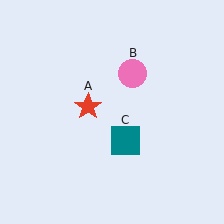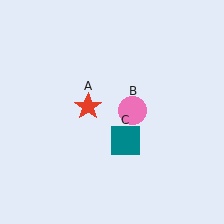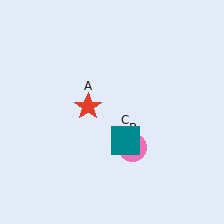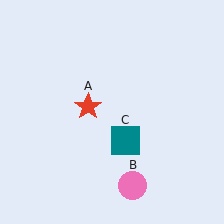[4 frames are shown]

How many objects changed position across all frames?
1 object changed position: pink circle (object B).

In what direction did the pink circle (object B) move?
The pink circle (object B) moved down.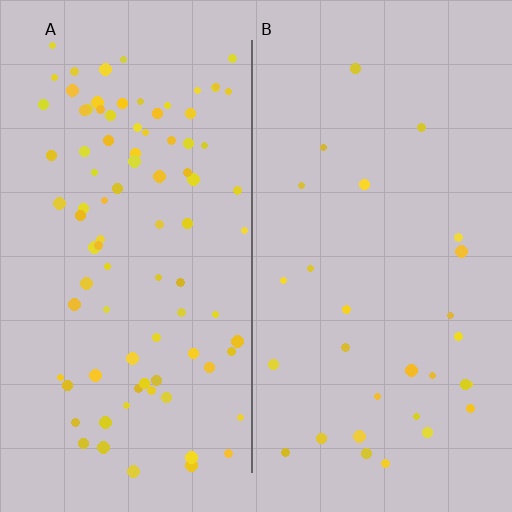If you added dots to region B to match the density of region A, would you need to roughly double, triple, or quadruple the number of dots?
Approximately triple.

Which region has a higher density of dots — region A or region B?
A (the left).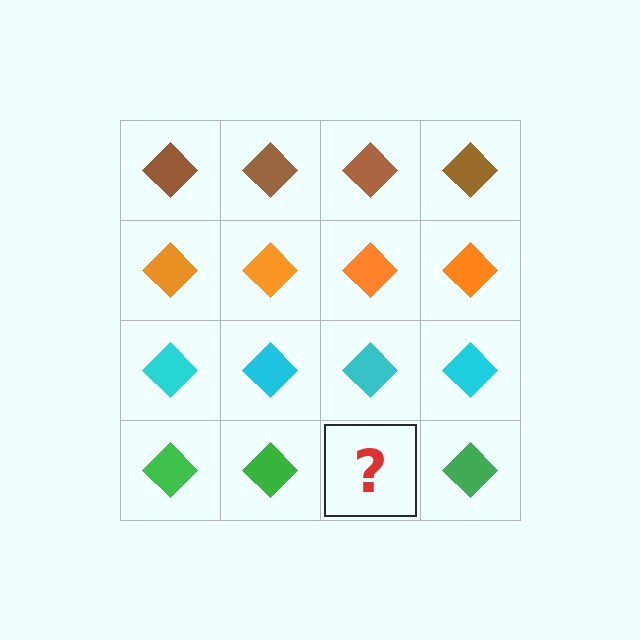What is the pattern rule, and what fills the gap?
The rule is that each row has a consistent color. The gap should be filled with a green diamond.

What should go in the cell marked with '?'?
The missing cell should contain a green diamond.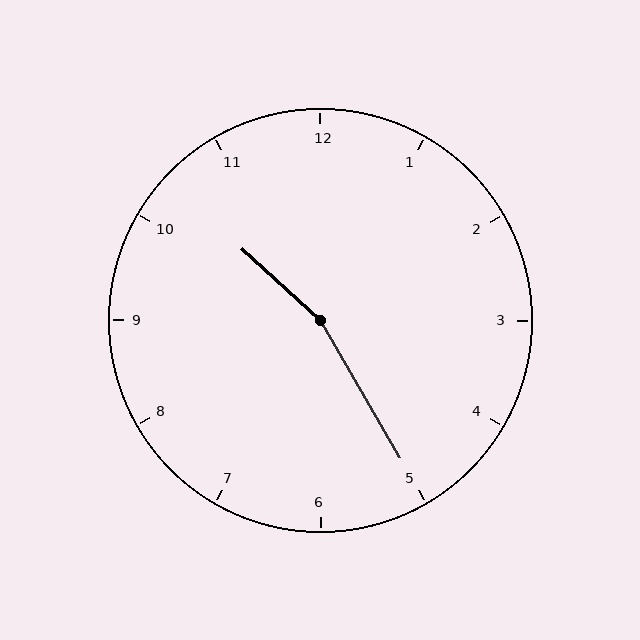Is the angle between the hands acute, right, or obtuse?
It is obtuse.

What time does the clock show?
10:25.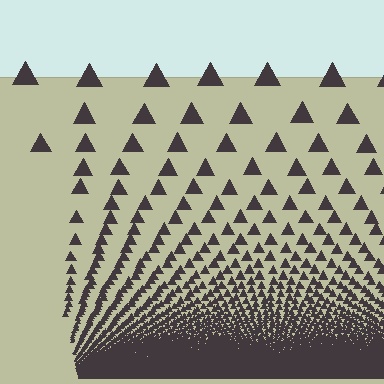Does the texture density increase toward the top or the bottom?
Density increases toward the bottom.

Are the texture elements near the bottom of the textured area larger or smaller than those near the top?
Smaller. The gradient is inverted — elements near the bottom are smaller and denser.